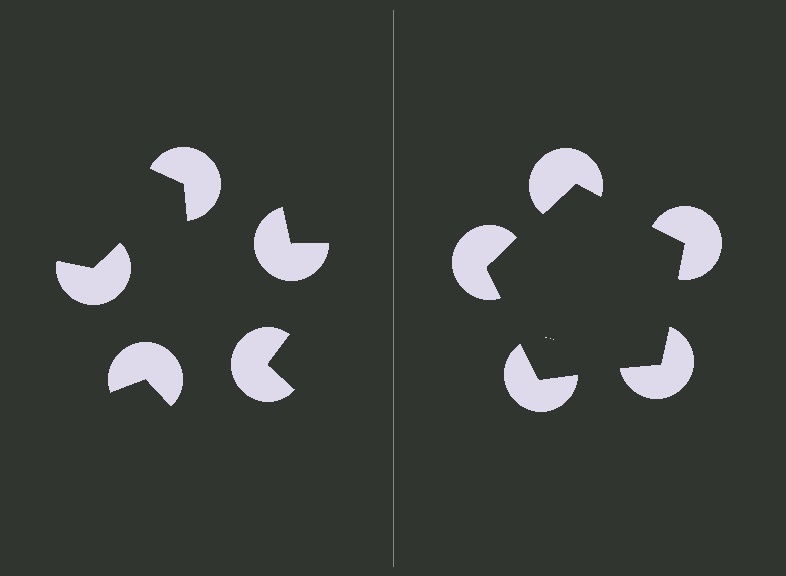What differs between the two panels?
The pac-man discs are positioned identically on both sides; only the wedge orientations differ. On the right they align to a pentagon; on the left they are misaligned.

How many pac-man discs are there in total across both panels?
10 — 5 on each side.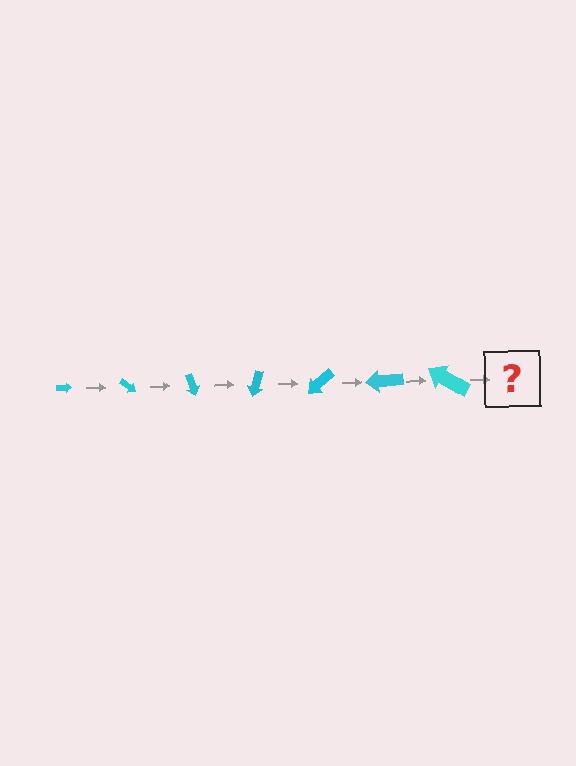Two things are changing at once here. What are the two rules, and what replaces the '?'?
The two rules are that the arrow grows larger each step and it rotates 35 degrees each step. The '?' should be an arrow, larger than the previous one and rotated 245 degrees from the start.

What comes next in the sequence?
The next element should be an arrow, larger than the previous one and rotated 245 degrees from the start.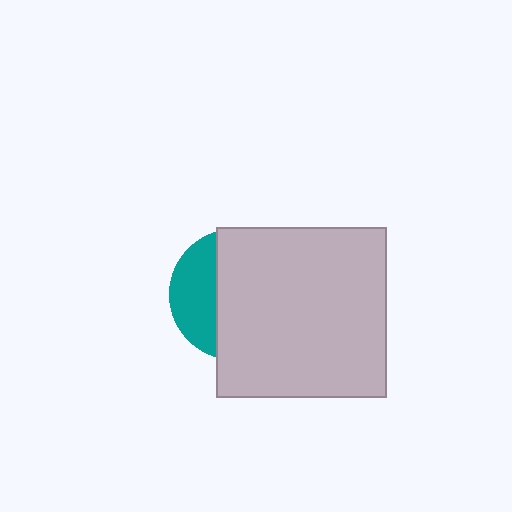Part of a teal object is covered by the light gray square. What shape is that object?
It is a circle.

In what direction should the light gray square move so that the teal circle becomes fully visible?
The light gray square should move right. That is the shortest direction to clear the overlap and leave the teal circle fully visible.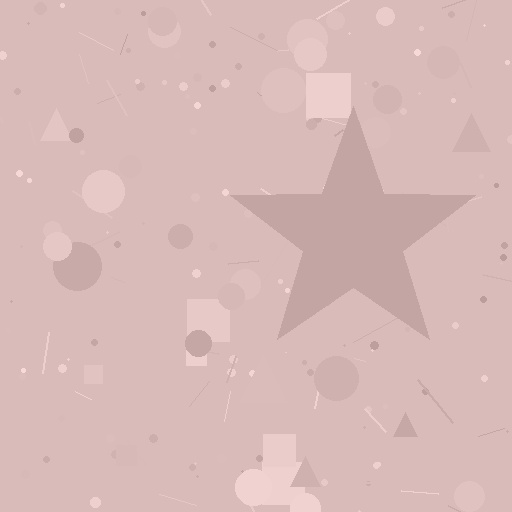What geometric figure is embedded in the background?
A star is embedded in the background.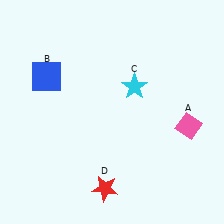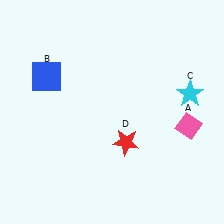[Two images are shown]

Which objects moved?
The objects that moved are: the cyan star (C), the red star (D).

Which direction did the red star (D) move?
The red star (D) moved up.